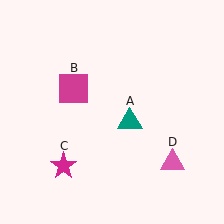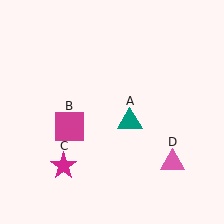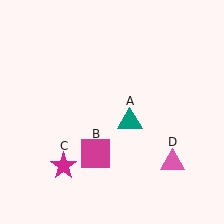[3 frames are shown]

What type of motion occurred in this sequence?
The magenta square (object B) rotated counterclockwise around the center of the scene.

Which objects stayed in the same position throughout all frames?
Teal triangle (object A) and magenta star (object C) and pink triangle (object D) remained stationary.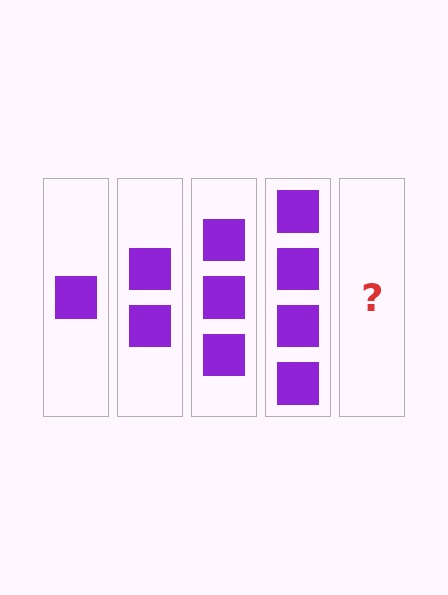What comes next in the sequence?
The next element should be 5 squares.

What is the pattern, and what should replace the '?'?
The pattern is that each step adds one more square. The '?' should be 5 squares.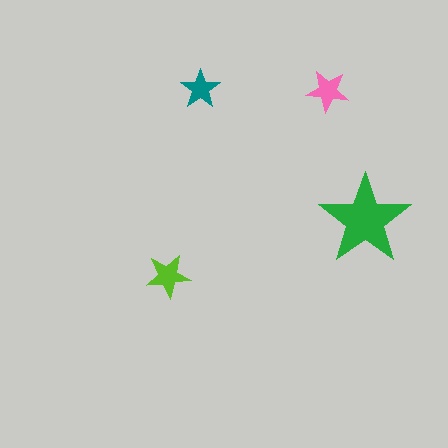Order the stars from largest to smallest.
the green one, the lime one, the pink one, the teal one.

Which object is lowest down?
The lime star is bottommost.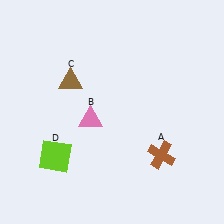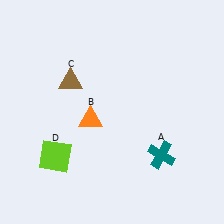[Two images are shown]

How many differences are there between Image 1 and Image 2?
There are 2 differences between the two images.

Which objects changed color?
A changed from brown to teal. B changed from pink to orange.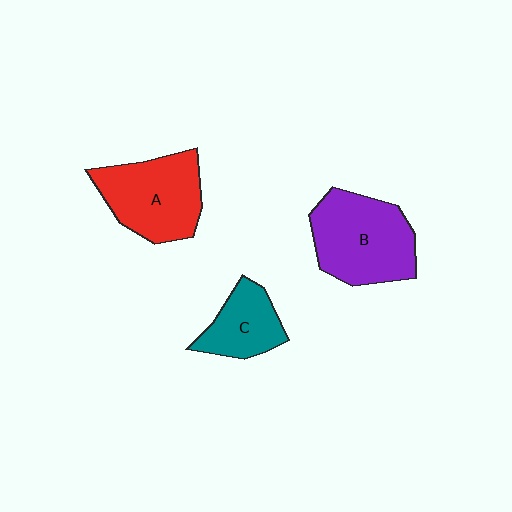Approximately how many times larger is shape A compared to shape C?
Approximately 1.6 times.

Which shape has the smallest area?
Shape C (teal).